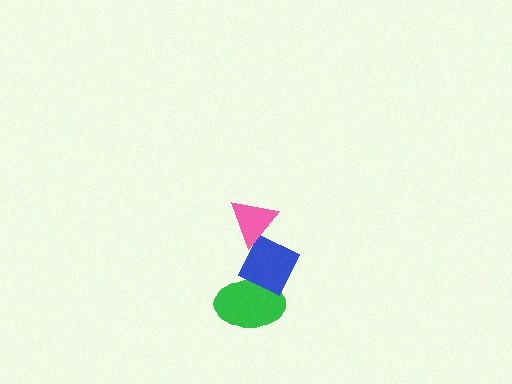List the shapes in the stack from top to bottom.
From top to bottom: the pink triangle, the blue diamond, the green ellipse.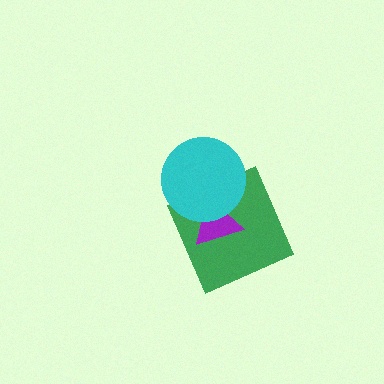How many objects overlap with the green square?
2 objects overlap with the green square.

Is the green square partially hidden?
Yes, it is partially covered by another shape.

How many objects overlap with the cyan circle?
2 objects overlap with the cyan circle.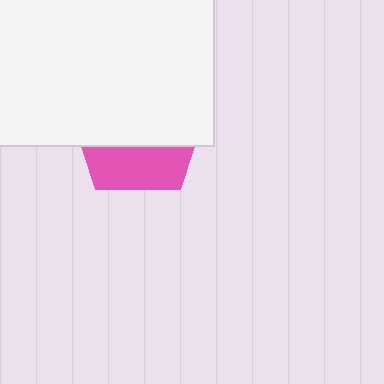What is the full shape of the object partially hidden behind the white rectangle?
The partially hidden object is a pink pentagon.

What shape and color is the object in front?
The object in front is a white rectangle.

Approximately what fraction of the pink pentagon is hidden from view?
Roughly 66% of the pink pentagon is hidden behind the white rectangle.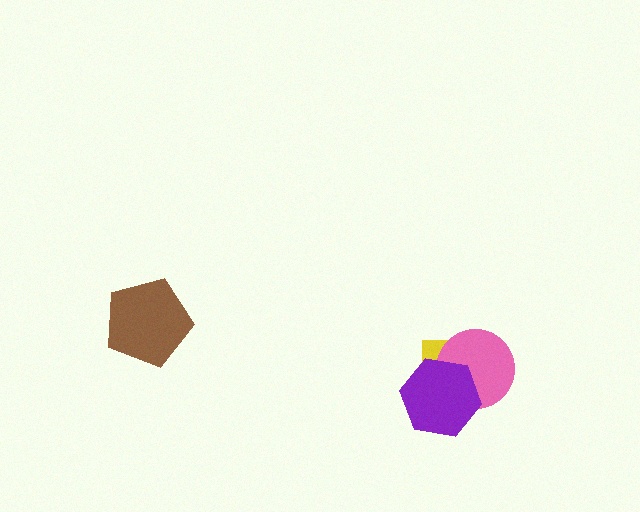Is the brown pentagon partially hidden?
No, no other shape covers it.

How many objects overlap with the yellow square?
2 objects overlap with the yellow square.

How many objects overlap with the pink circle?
2 objects overlap with the pink circle.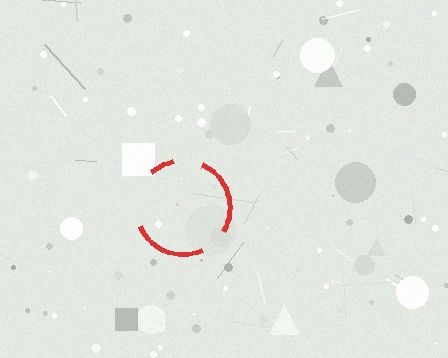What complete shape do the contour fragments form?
The contour fragments form a circle.